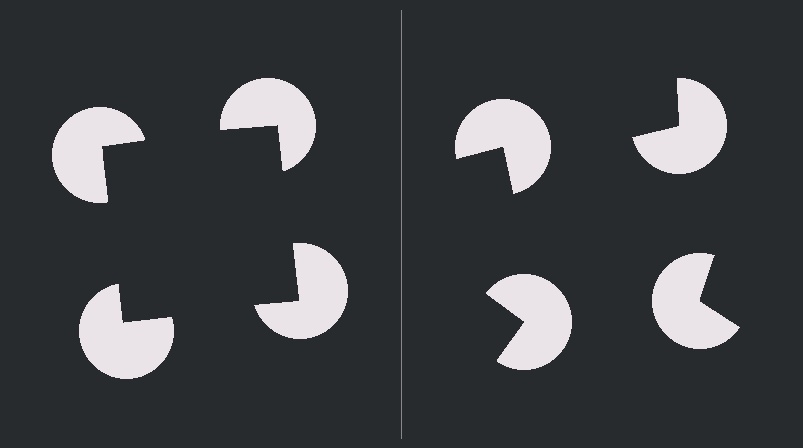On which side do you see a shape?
An illusory square appears on the left side. On the right side the wedge cuts are rotated, so no coherent shape forms.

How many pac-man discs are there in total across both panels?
8 — 4 on each side.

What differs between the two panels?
The pac-man discs are positioned identically on both sides; only the wedge orientations differ. On the left they align to a square; on the right they are misaligned.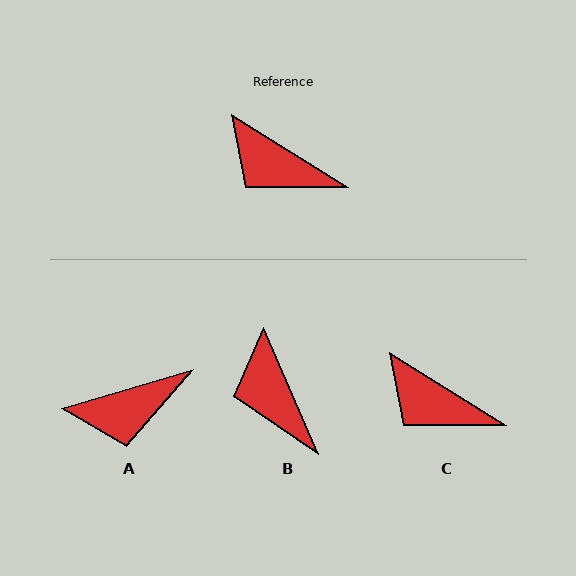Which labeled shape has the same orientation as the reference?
C.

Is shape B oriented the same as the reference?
No, it is off by about 34 degrees.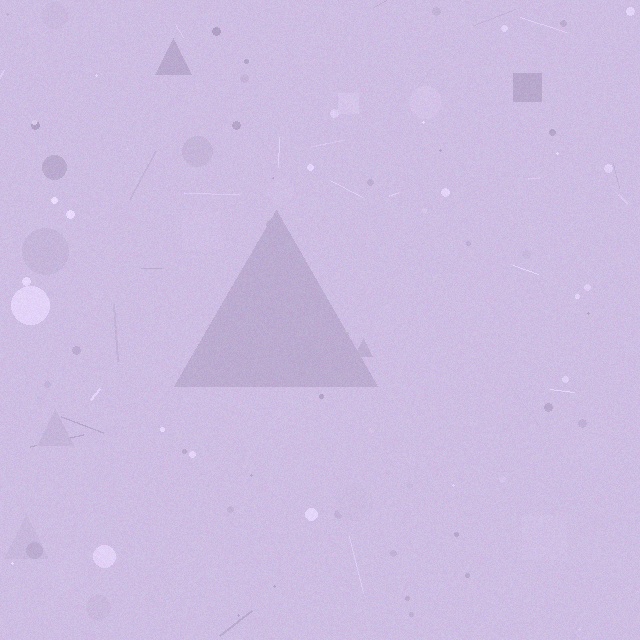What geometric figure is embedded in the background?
A triangle is embedded in the background.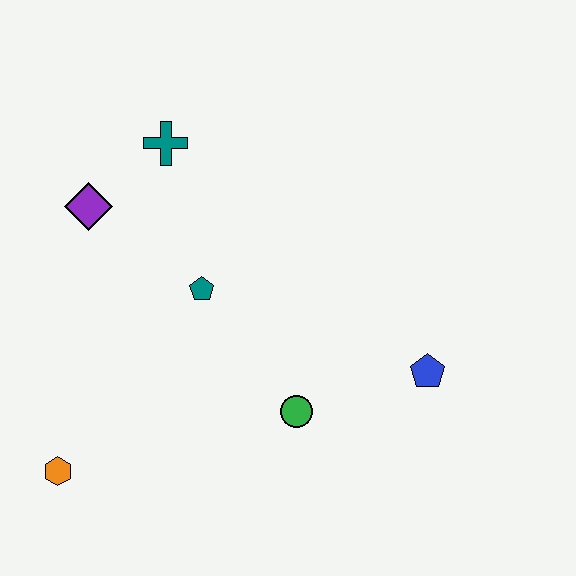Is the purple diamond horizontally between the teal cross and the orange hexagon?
Yes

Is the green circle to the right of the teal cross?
Yes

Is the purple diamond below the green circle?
No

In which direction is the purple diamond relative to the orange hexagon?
The purple diamond is above the orange hexagon.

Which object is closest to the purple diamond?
The teal cross is closest to the purple diamond.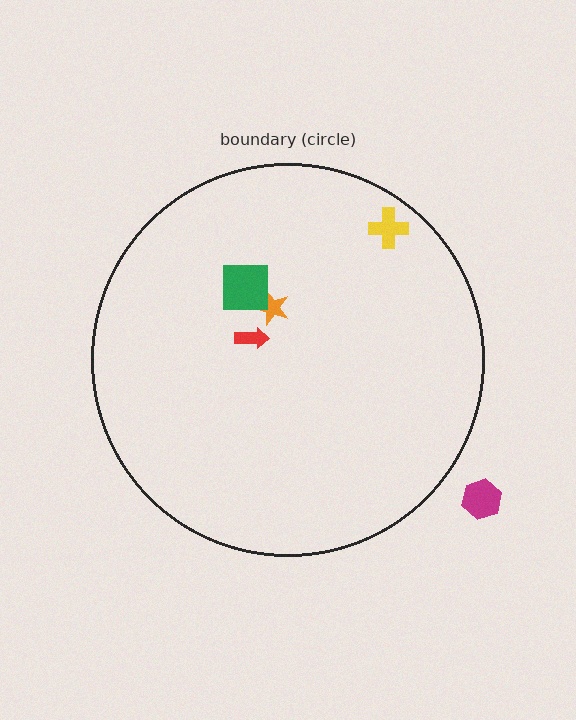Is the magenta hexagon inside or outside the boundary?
Outside.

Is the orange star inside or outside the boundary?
Inside.